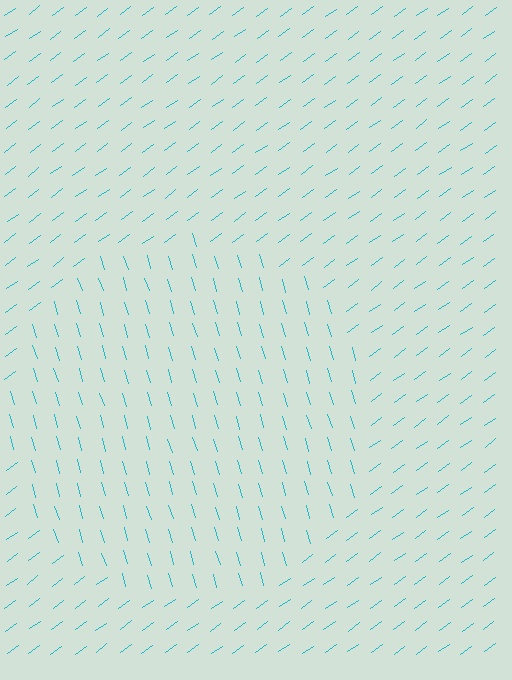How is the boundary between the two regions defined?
The boundary is defined purely by a change in line orientation (approximately 71 degrees difference). All lines are the same color and thickness.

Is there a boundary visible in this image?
Yes, there is a texture boundary formed by a change in line orientation.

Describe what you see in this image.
The image is filled with small cyan line segments. A circle region in the image has lines oriented differently from the surrounding lines, creating a visible texture boundary.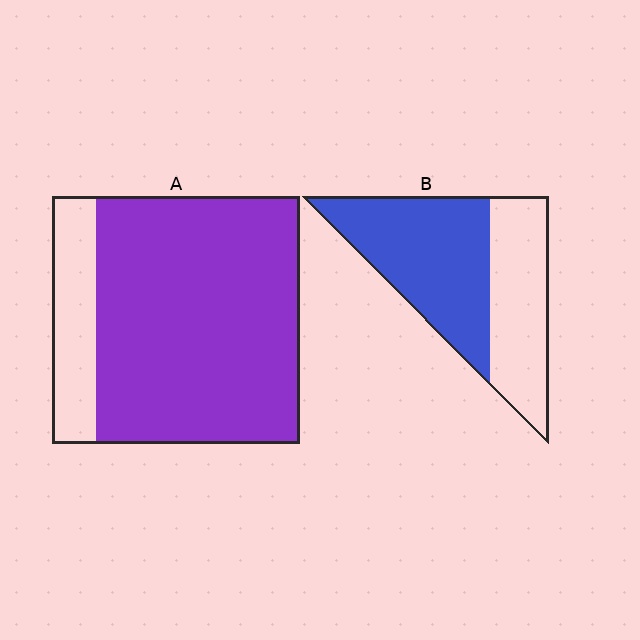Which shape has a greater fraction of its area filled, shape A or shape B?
Shape A.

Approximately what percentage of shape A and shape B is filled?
A is approximately 80% and B is approximately 60%.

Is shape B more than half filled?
Yes.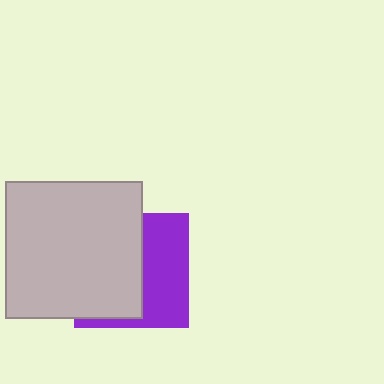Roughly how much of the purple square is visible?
A small part of it is visible (roughly 44%).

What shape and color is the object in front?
The object in front is a light gray square.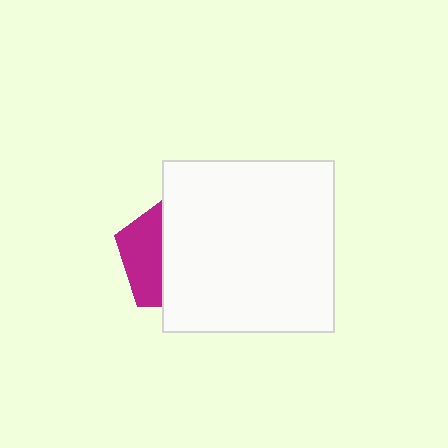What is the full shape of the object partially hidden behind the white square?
The partially hidden object is a magenta pentagon.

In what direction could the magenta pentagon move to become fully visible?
The magenta pentagon could move left. That would shift it out from behind the white square entirely.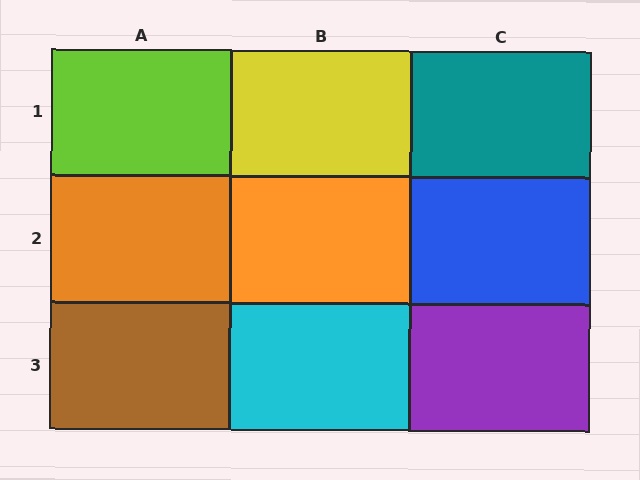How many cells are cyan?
1 cell is cyan.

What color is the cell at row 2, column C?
Blue.